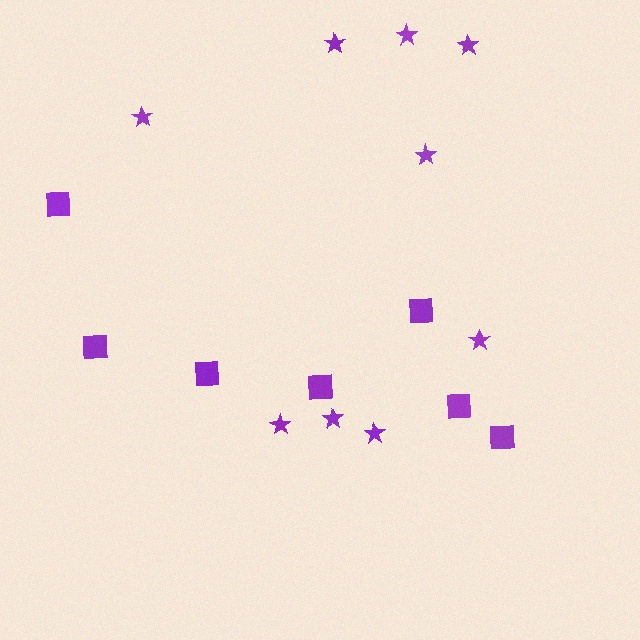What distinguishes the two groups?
There are 2 groups: one group of stars (9) and one group of squares (7).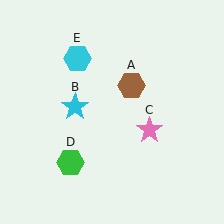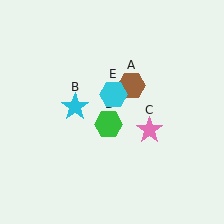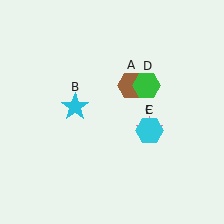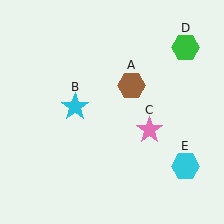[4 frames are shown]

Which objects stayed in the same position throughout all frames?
Brown hexagon (object A) and cyan star (object B) and pink star (object C) remained stationary.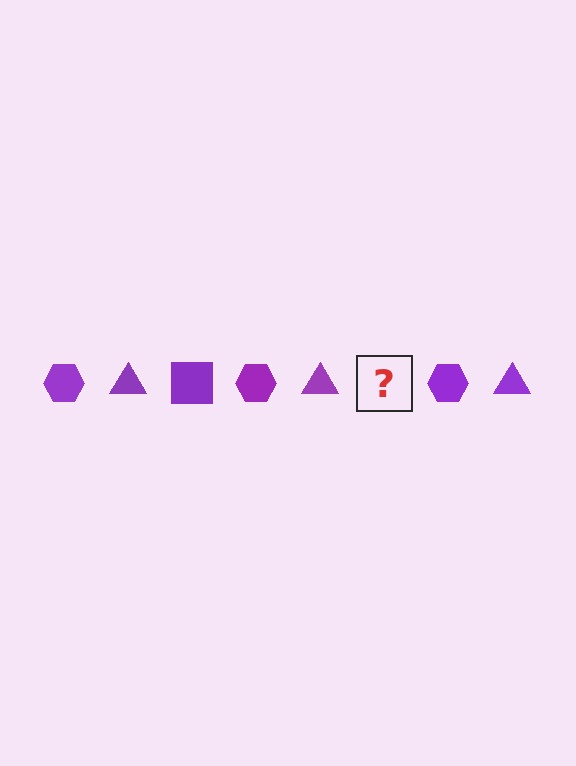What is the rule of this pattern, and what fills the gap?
The rule is that the pattern cycles through hexagon, triangle, square shapes in purple. The gap should be filled with a purple square.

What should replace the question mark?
The question mark should be replaced with a purple square.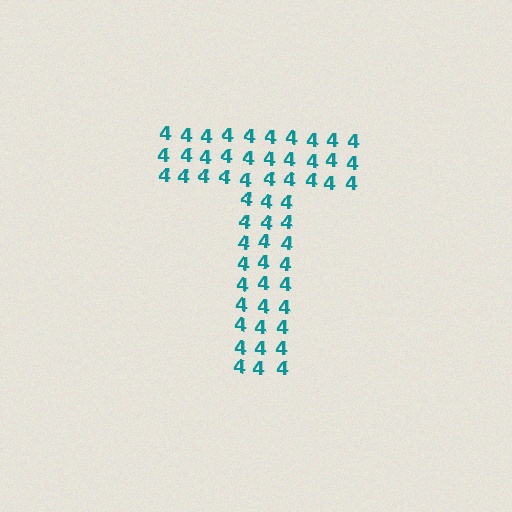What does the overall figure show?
The overall figure shows the letter T.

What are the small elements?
The small elements are digit 4's.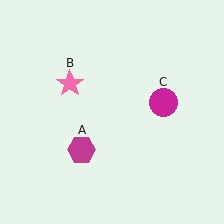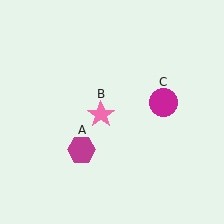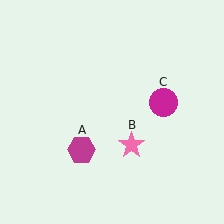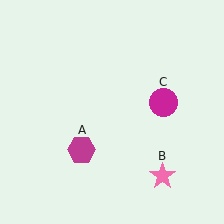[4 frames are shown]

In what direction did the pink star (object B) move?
The pink star (object B) moved down and to the right.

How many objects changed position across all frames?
1 object changed position: pink star (object B).